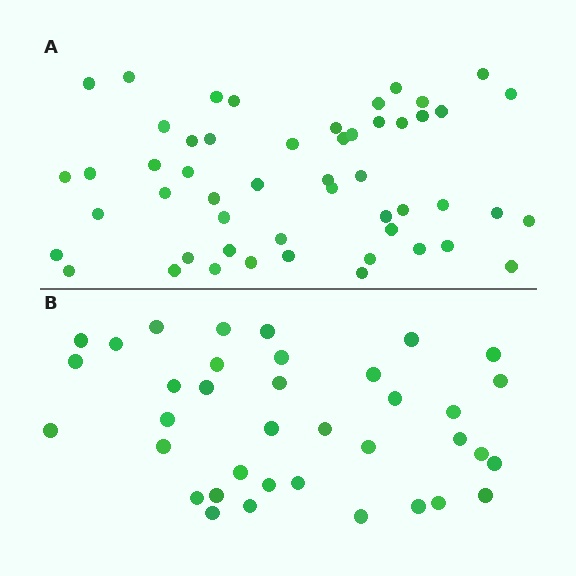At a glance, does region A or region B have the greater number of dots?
Region A (the top region) has more dots.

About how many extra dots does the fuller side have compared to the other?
Region A has approximately 15 more dots than region B.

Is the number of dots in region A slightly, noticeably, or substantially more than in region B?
Region A has noticeably more, but not dramatically so. The ratio is roughly 1.4 to 1.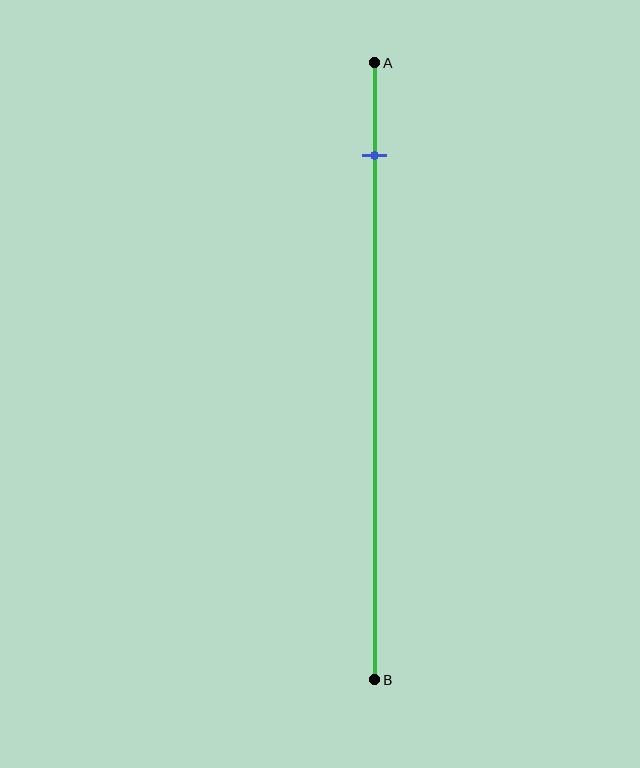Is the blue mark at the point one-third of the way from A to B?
No, the mark is at about 15% from A, not at the 33% one-third point.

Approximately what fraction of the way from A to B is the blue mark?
The blue mark is approximately 15% of the way from A to B.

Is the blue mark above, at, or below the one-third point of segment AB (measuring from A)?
The blue mark is above the one-third point of segment AB.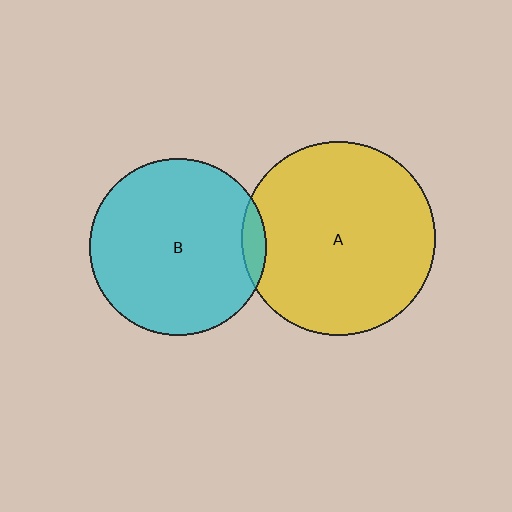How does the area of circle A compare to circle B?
Approximately 1.2 times.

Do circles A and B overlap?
Yes.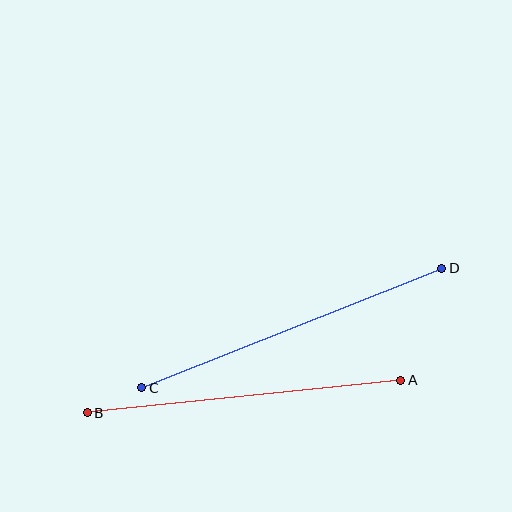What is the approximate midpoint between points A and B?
The midpoint is at approximately (244, 396) pixels.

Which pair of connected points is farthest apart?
Points C and D are farthest apart.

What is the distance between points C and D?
The distance is approximately 323 pixels.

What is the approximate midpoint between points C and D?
The midpoint is at approximately (292, 328) pixels.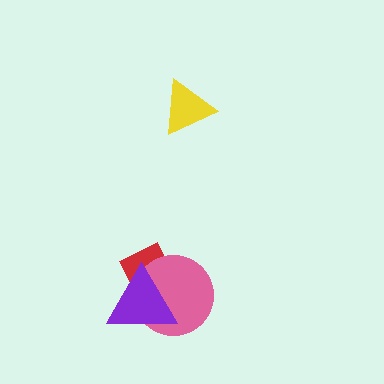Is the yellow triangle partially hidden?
No, no other shape covers it.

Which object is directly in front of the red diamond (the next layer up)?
The pink circle is directly in front of the red diamond.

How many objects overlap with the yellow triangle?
0 objects overlap with the yellow triangle.